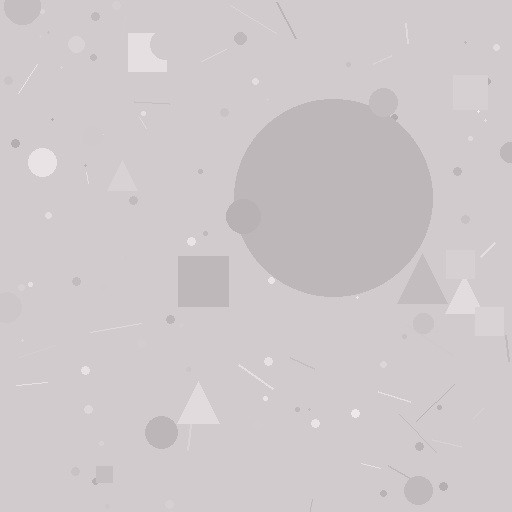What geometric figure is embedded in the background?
A circle is embedded in the background.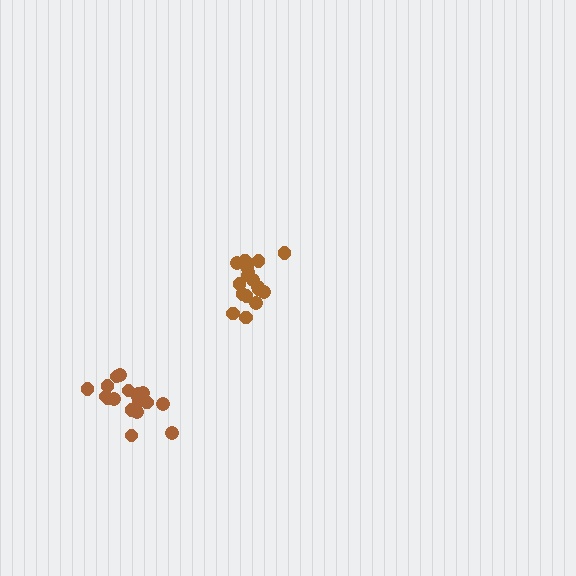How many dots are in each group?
Group 1: 19 dots, Group 2: 18 dots (37 total).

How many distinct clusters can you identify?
There are 2 distinct clusters.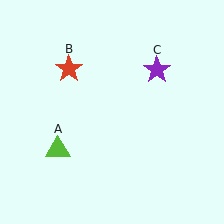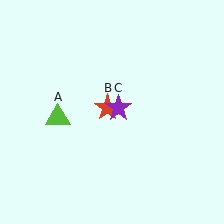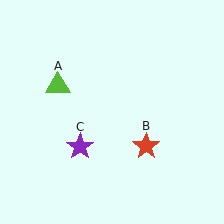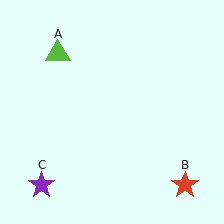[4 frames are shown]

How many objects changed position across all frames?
3 objects changed position: lime triangle (object A), red star (object B), purple star (object C).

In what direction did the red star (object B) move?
The red star (object B) moved down and to the right.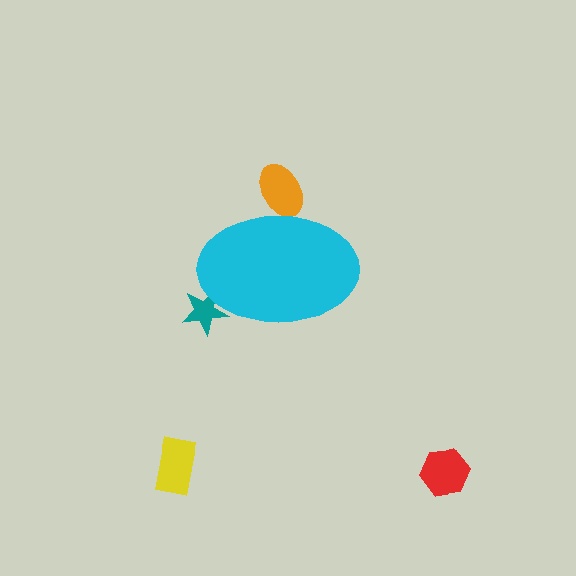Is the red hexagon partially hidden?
No, the red hexagon is fully visible.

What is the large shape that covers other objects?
A cyan ellipse.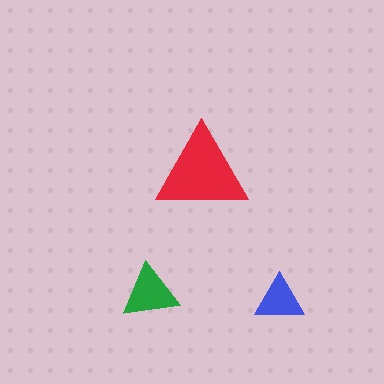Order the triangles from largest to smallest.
the red one, the green one, the blue one.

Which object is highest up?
The red triangle is topmost.